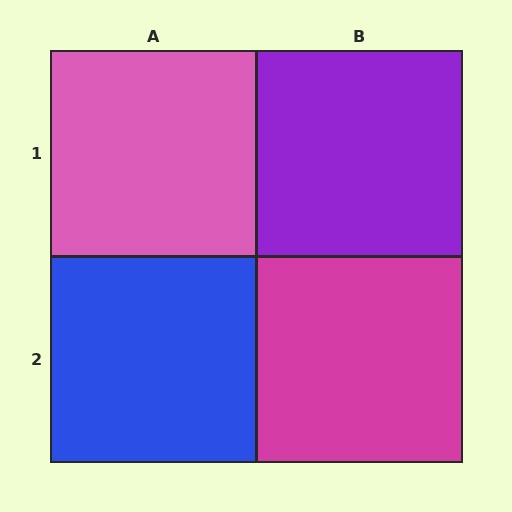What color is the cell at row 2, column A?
Blue.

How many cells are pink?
1 cell is pink.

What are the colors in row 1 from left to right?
Pink, purple.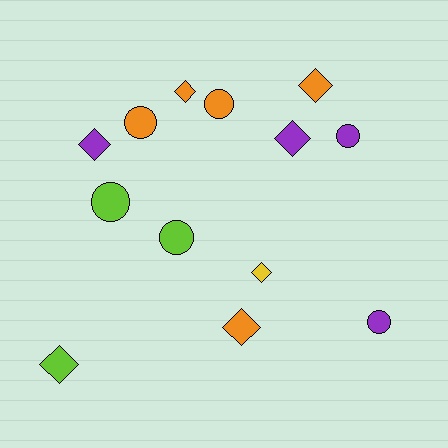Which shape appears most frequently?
Diamond, with 7 objects.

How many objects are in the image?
There are 13 objects.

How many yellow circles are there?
There are no yellow circles.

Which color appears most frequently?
Orange, with 5 objects.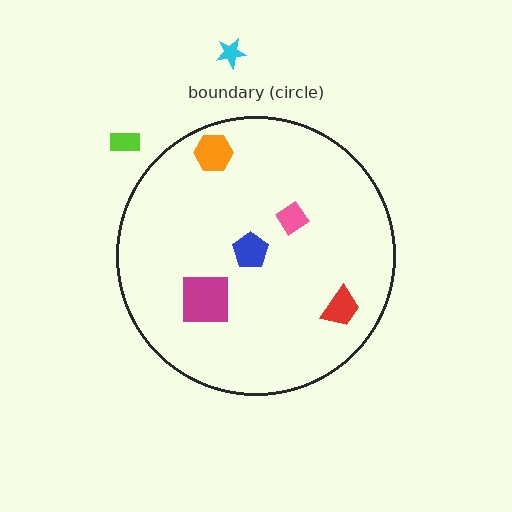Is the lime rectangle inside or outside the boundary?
Outside.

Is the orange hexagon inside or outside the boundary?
Inside.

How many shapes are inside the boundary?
5 inside, 2 outside.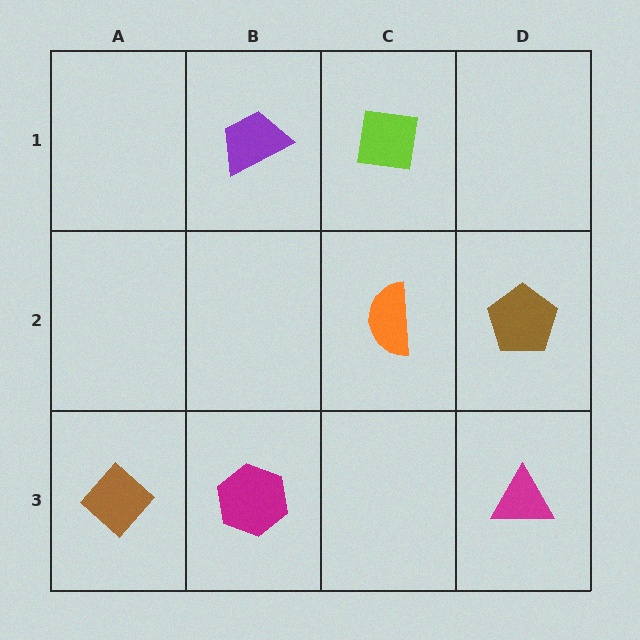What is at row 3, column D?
A magenta triangle.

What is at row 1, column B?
A purple trapezoid.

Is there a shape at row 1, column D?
No, that cell is empty.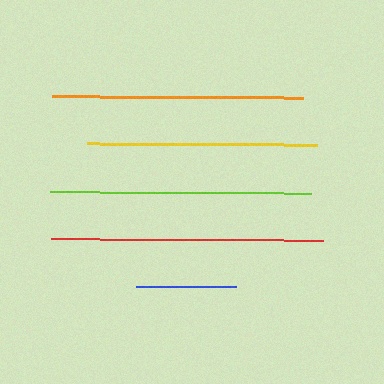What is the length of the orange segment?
The orange segment is approximately 250 pixels long.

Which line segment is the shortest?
The blue line is the shortest at approximately 100 pixels.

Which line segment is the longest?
The red line is the longest at approximately 273 pixels.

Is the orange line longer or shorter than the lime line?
The lime line is longer than the orange line.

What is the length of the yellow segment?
The yellow segment is approximately 230 pixels long.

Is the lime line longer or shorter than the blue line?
The lime line is longer than the blue line.